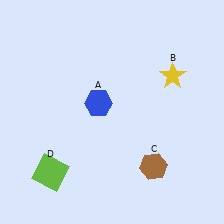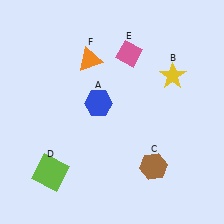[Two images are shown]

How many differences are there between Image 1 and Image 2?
There are 2 differences between the two images.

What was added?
A pink diamond (E), an orange triangle (F) were added in Image 2.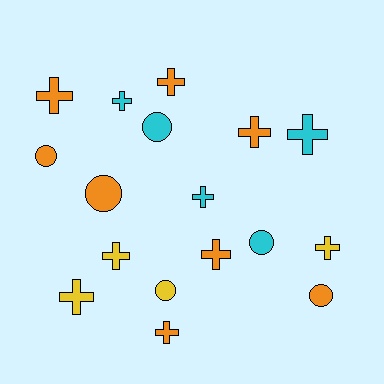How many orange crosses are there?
There are 5 orange crosses.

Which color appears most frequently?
Orange, with 8 objects.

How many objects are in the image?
There are 17 objects.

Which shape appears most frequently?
Cross, with 11 objects.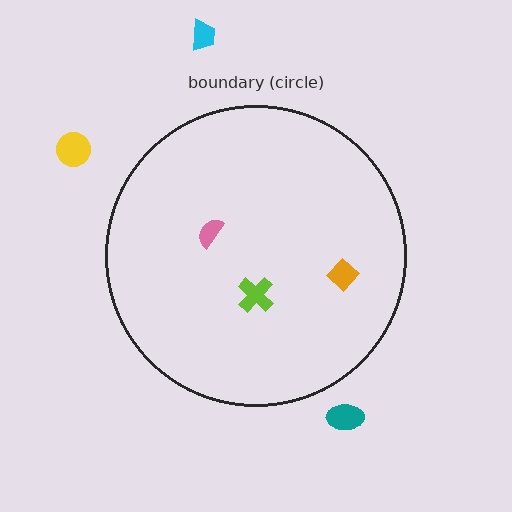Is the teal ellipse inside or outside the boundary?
Outside.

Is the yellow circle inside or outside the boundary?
Outside.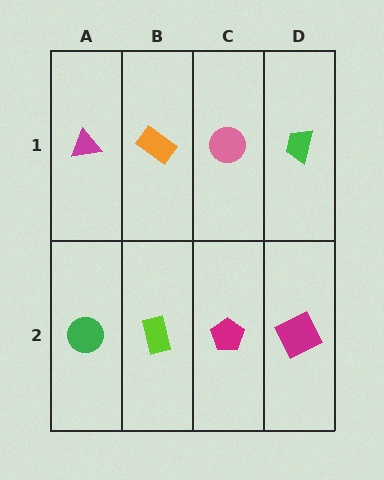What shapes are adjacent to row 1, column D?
A magenta square (row 2, column D), a pink circle (row 1, column C).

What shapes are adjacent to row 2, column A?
A magenta triangle (row 1, column A), a lime rectangle (row 2, column B).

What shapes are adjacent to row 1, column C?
A magenta pentagon (row 2, column C), an orange rectangle (row 1, column B), a green trapezoid (row 1, column D).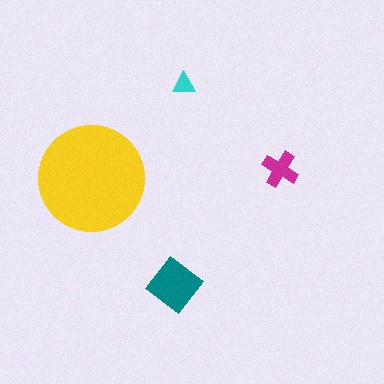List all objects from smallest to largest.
The cyan triangle, the magenta cross, the teal diamond, the yellow circle.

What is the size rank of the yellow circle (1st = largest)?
1st.